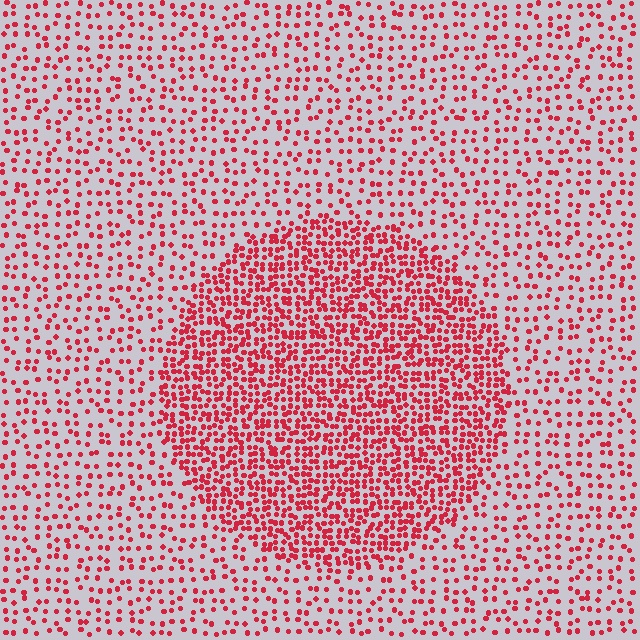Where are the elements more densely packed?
The elements are more densely packed inside the circle boundary.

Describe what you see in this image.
The image contains small red elements arranged at two different densities. A circle-shaped region is visible where the elements are more densely packed than the surrounding area.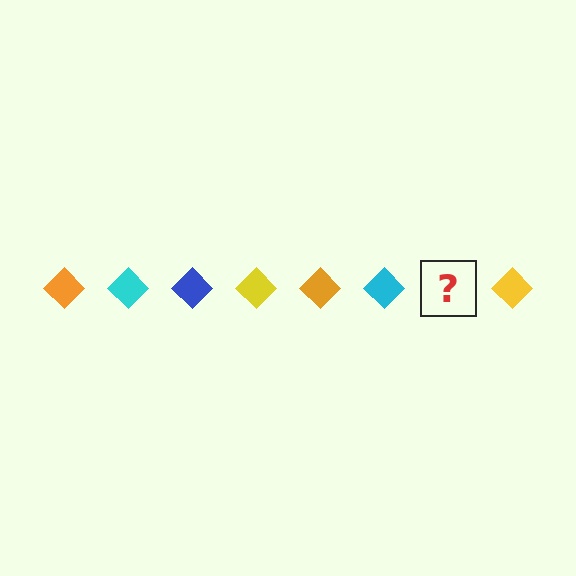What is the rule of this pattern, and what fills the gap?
The rule is that the pattern cycles through orange, cyan, blue, yellow diamonds. The gap should be filled with a blue diamond.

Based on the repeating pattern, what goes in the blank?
The blank should be a blue diamond.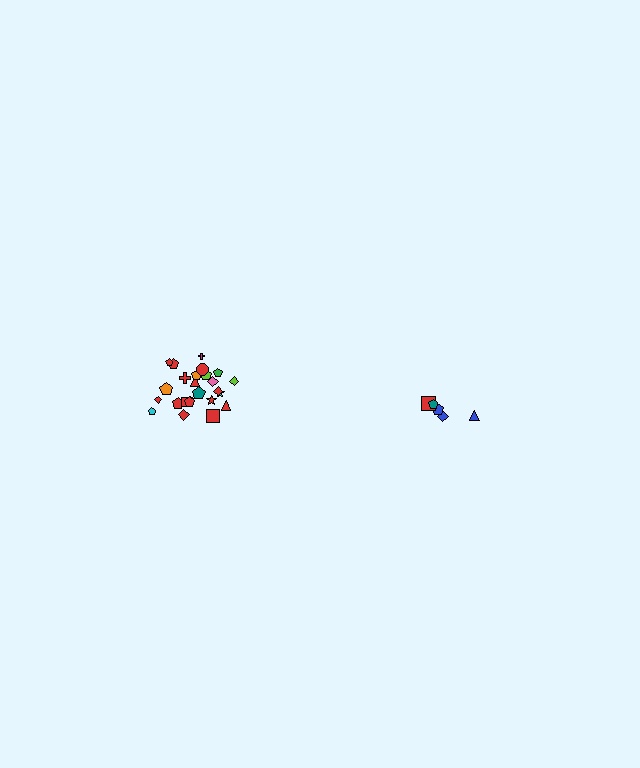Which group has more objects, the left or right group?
The left group.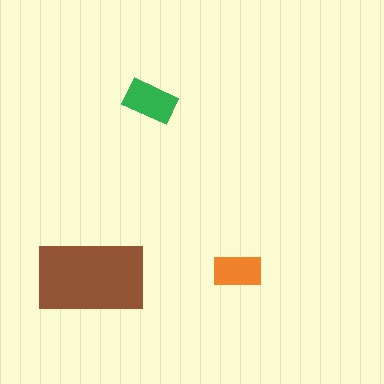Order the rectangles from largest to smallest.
the brown one, the green one, the orange one.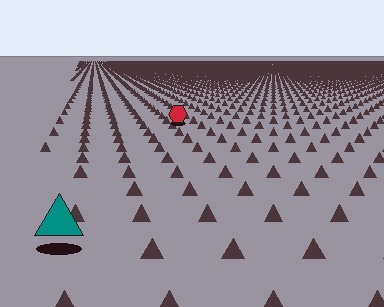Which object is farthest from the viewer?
The red hexagon is farthest from the viewer. It appears smaller and the ground texture around it is denser.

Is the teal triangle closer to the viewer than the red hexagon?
Yes. The teal triangle is closer — you can tell from the texture gradient: the ground texture is coarser near it.